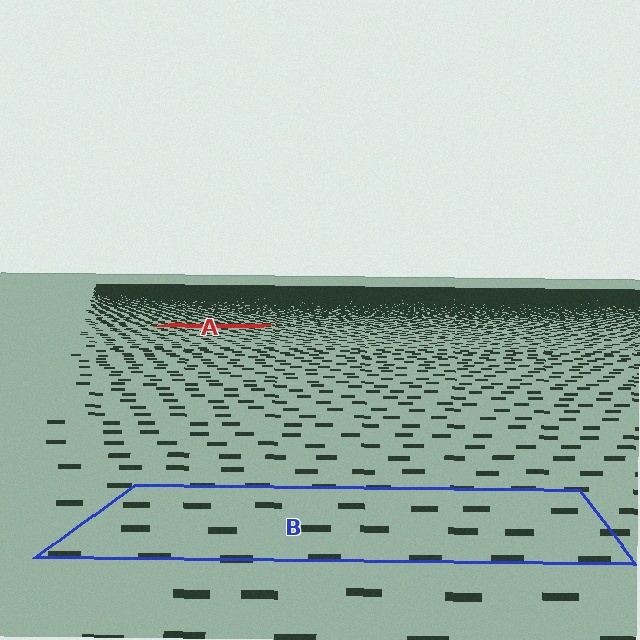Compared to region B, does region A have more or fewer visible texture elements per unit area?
Region A has more texture elements per unit area — they are packed more densely because it is farther away.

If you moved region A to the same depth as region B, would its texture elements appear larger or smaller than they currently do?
They would appear larger. At a closer depth, the same texture elements are projected at a bigger on-screen size.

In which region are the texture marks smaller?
The texture marks are smaller in region A, because it is farther away.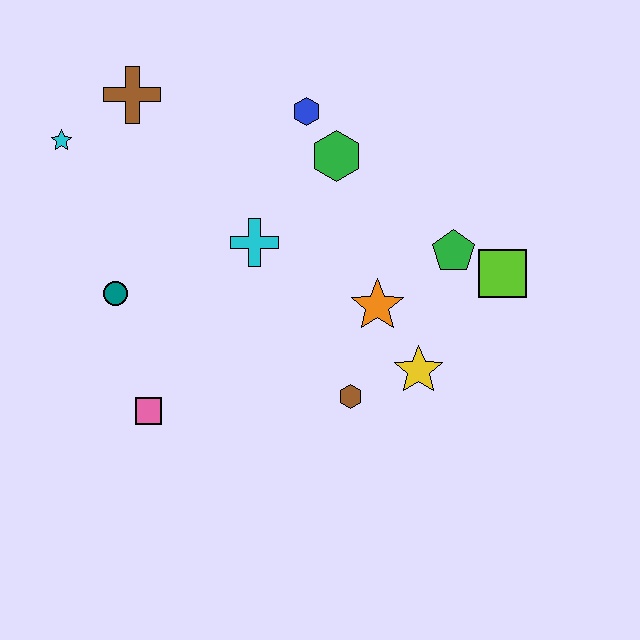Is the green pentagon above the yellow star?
Yes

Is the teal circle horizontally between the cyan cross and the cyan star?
Yes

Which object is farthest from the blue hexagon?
The pink square is farthest from the blue hexagon.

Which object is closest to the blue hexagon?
The green hexagon is closest to the blue hexagon.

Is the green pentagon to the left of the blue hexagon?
No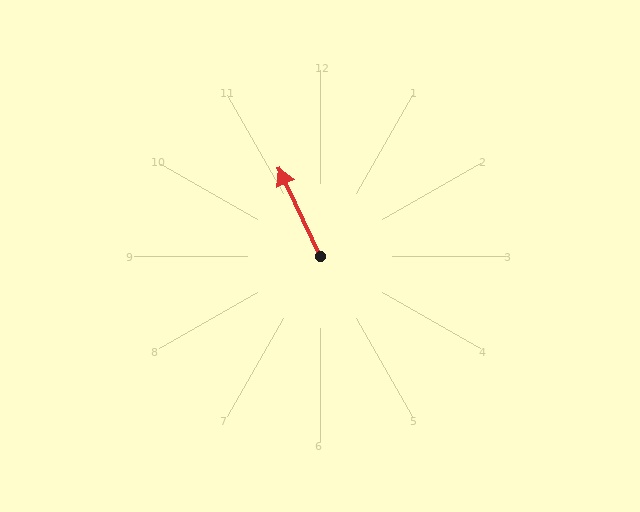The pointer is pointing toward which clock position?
Roughly 11 o'clock.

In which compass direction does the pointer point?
Northwest.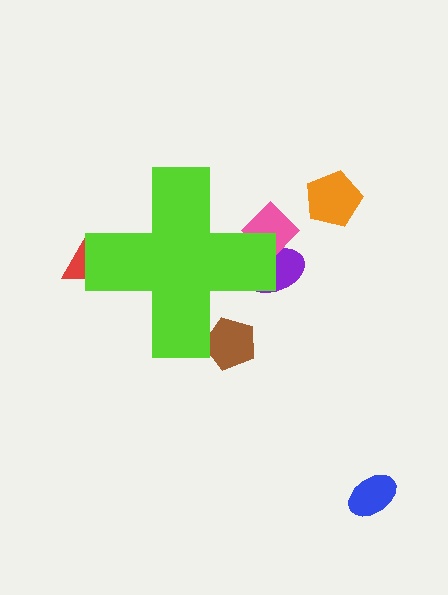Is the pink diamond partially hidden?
Yes, the pink diamond is partially hidden behind the lime cross.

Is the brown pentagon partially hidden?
Yes, the brown pentagon is partially hidden behind the lime cross.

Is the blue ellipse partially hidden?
No, the blue ellipse is fully visible.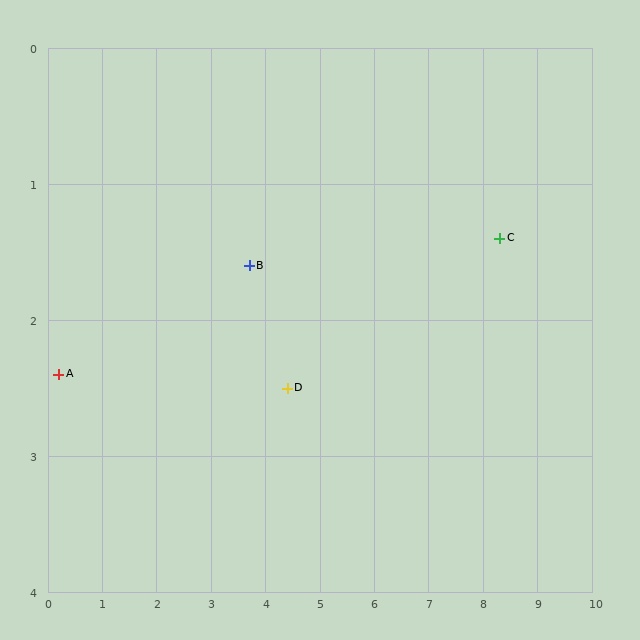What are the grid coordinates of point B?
Point B is at approximately (3.7, 1.6).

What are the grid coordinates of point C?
Point C is at approximately (8.3, 1.4).